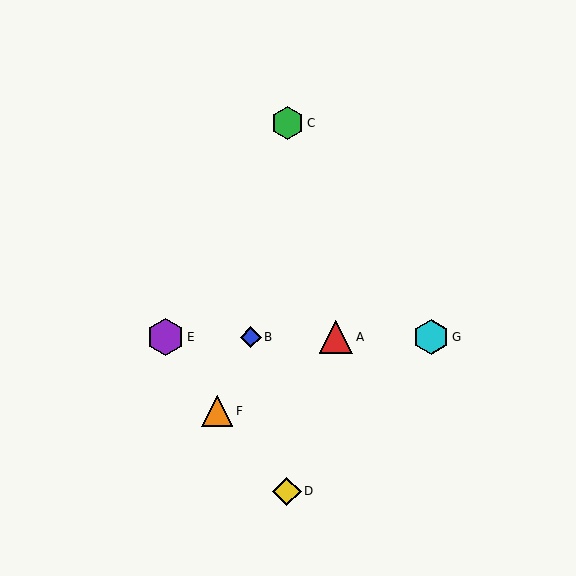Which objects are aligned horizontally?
Objects A, B, E, G are aligned horizontally.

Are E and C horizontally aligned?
No, E is at y≈337 and C is at y≈123.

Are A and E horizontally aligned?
Yes, both are at y≈337.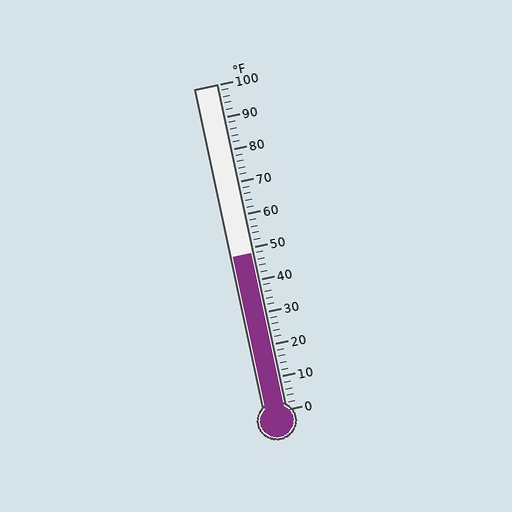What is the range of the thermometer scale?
The thermometer scale ranges from 0°F to 100°F.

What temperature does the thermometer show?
The thermometer shows approximately 48°F.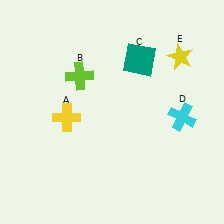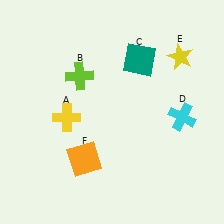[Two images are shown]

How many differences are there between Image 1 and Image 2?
There is 1 difference between the two images.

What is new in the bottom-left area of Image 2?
An orange square (F) was added in the bottom-left area of Image 2.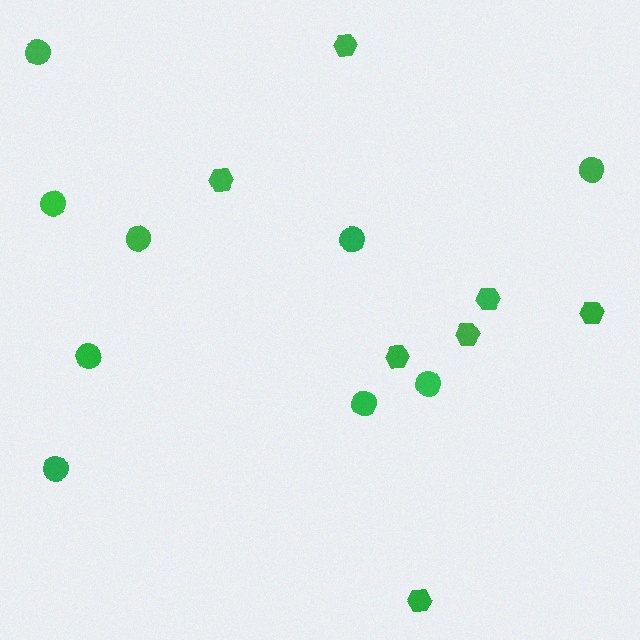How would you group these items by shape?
There are 2 groups: one group of circles (9) and one group of hexagons (7).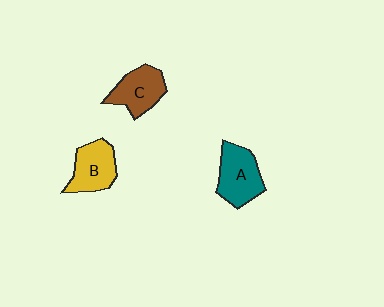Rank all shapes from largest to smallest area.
From largest to smallest: A (teal), C (brown), B (yellow).